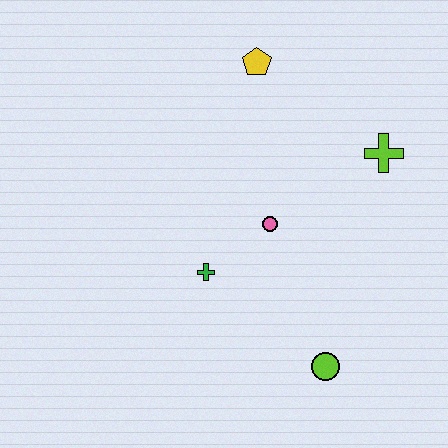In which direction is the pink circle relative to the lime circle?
The pink circle is above the lime circle.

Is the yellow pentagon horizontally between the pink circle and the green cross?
Yes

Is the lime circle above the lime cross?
No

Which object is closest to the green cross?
The pink circle is closest to the green cross.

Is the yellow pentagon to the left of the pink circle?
Yes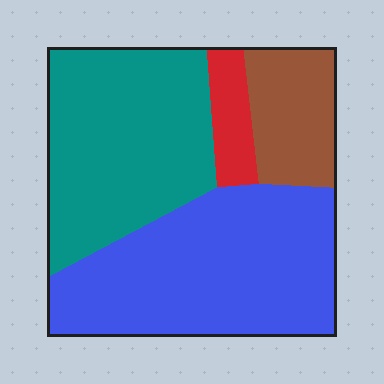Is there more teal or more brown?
Teal.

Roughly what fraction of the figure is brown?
Brown takes up about one eighth (1/8) of the figure.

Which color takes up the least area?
Red, at roughly 5%.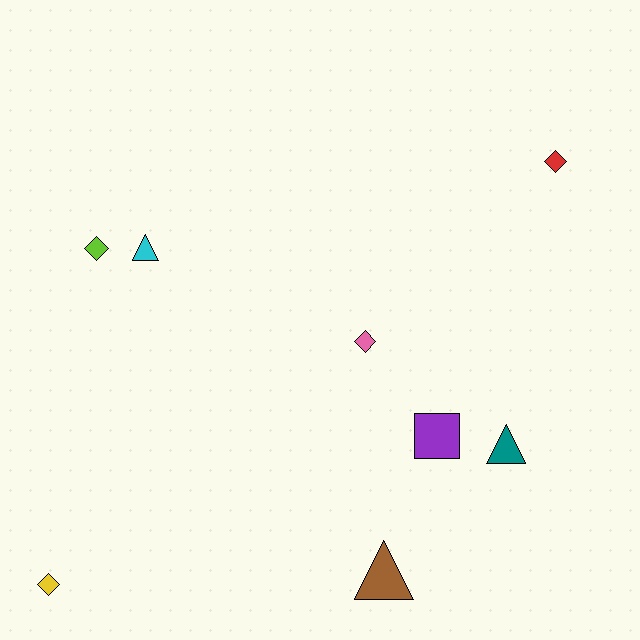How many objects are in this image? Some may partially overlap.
There are 8 objects.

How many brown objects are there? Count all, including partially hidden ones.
There is 1 brown object.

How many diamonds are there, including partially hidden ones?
There are 4 diamonds.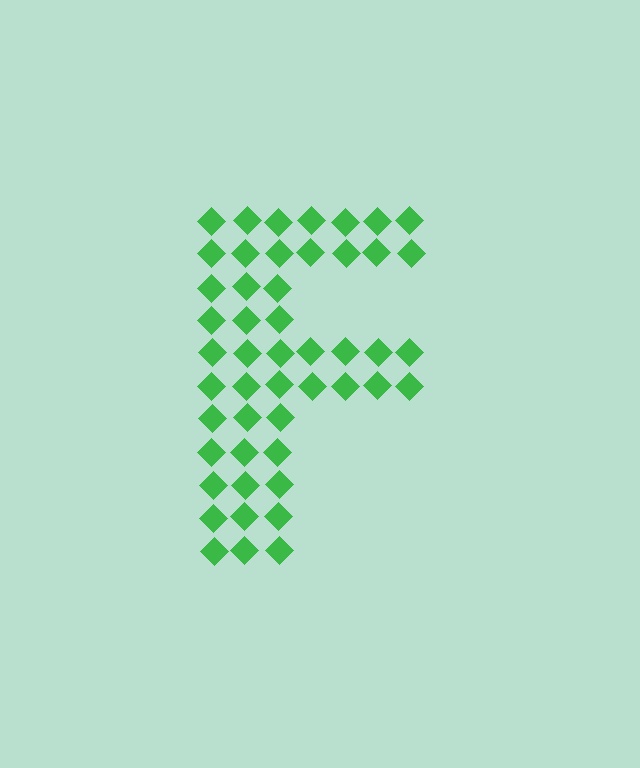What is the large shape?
The large shape is the letter F.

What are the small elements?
The small elements are diamonds.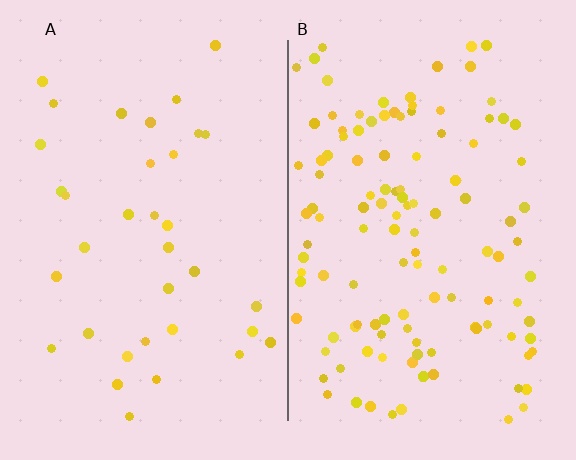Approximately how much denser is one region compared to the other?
Approximately 3.4× — region B over region A.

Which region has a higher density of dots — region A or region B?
B (the right).